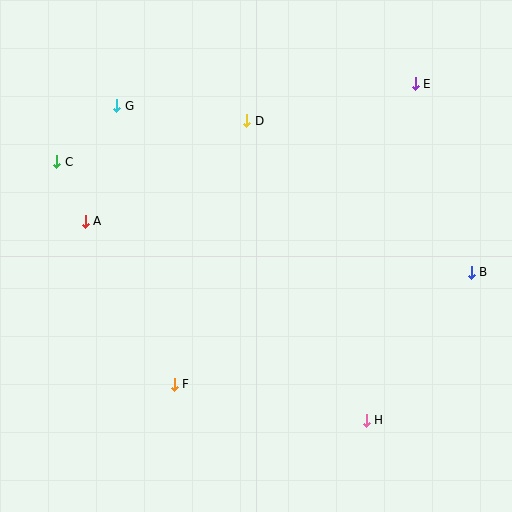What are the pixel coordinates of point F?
Point F is at (174, 384).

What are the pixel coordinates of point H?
Point H is at (366, 420).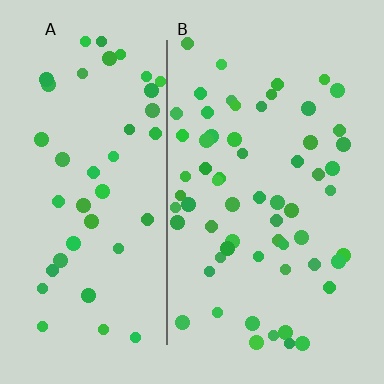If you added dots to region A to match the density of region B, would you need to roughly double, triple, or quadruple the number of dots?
Approximately double.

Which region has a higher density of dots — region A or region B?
B (the right).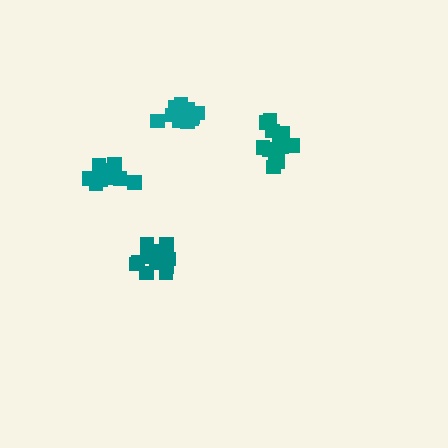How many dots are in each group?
Group 1: 12 dots, Group 2: 13 dots, Group 3: 16 dots, Group 4: 12 dots (53 total).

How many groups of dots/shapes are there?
There are 4 groups.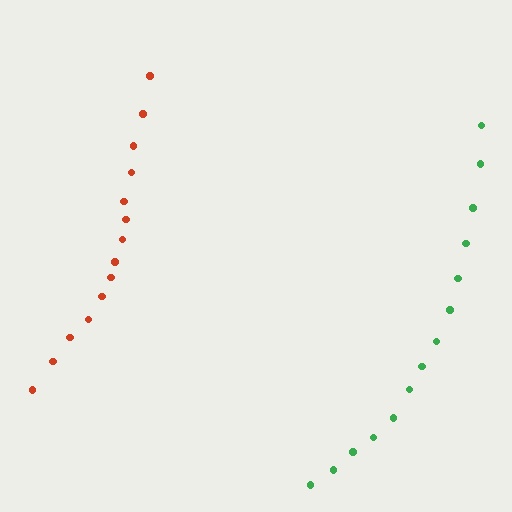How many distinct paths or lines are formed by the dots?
There are 2 distinct paths.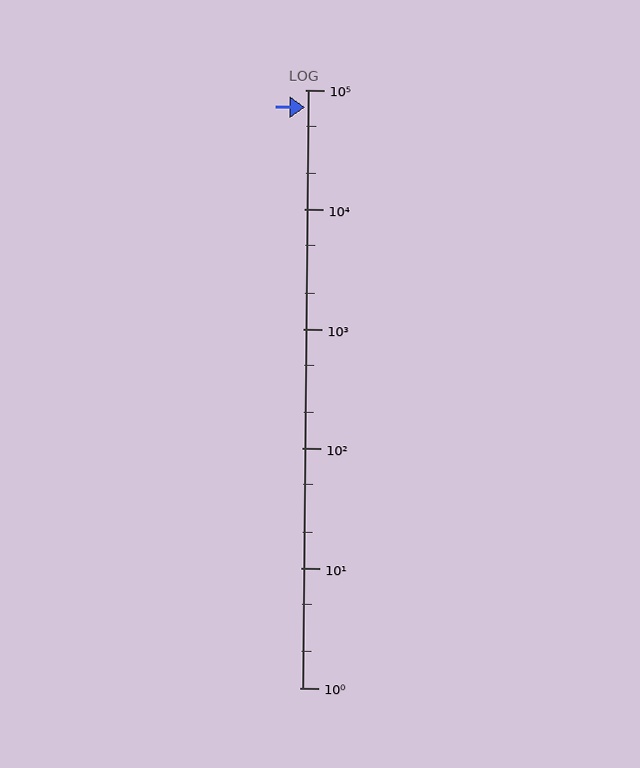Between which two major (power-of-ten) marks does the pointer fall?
The pointer is between 10000 and 100000.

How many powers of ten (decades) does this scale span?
The scale spans 5 decades, from 1 to 100000.